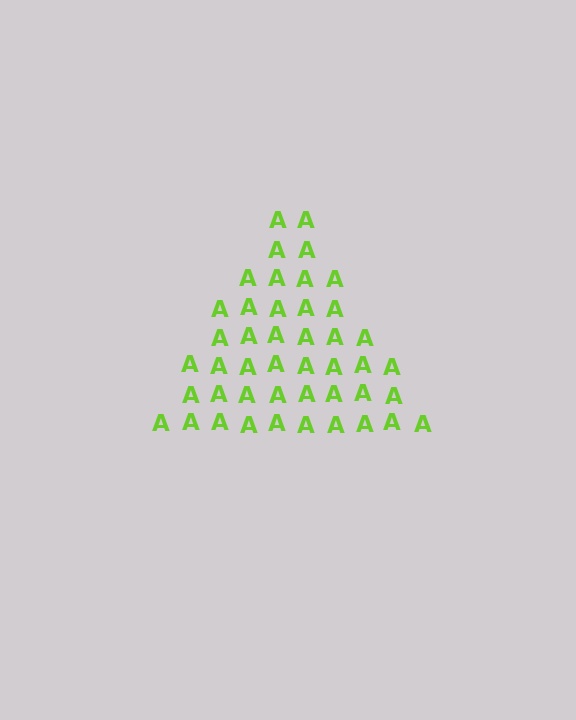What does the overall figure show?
The overall figure shows a triangle.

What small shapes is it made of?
It is made of small letter A's.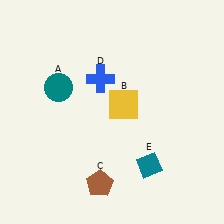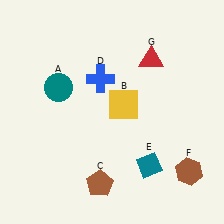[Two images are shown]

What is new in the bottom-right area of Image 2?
A brown hexagon (F) was added in the bottom-right area of Image 2.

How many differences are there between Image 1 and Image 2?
There are 2 differences between the two images.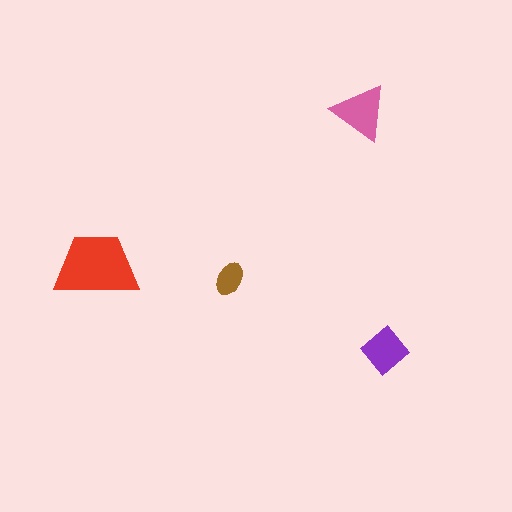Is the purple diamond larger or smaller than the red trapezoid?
Smaller.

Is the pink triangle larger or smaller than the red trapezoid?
Smaller.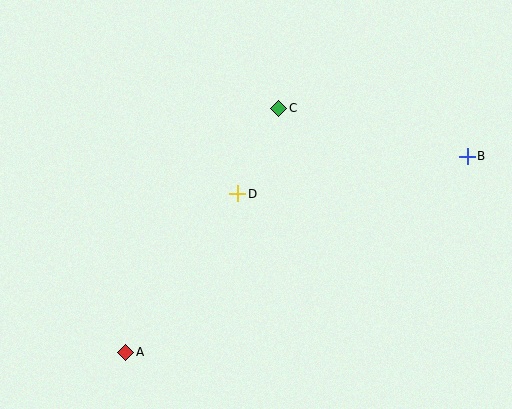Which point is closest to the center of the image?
Point D at (238, 194) is closest to the center.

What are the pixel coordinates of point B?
Point B is at (467, 156).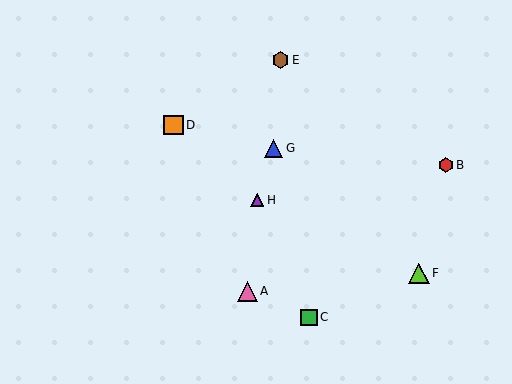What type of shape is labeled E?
Shape E is a brown hexagon.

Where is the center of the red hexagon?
The center of the red hexagon is at (446, 165).